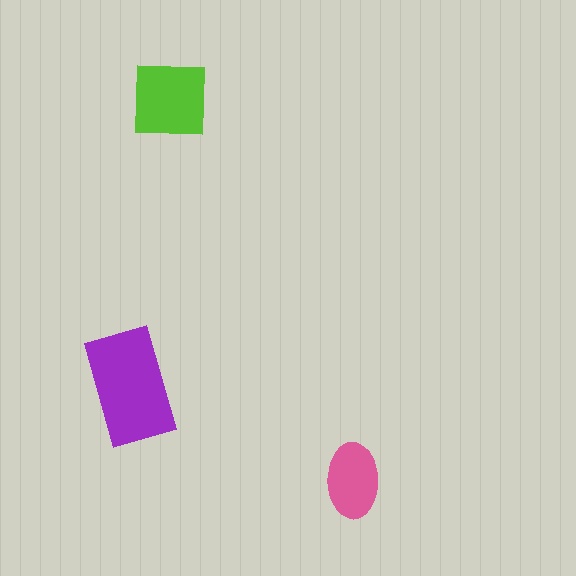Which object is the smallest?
The pink ellipse.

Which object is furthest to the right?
The pink ellipse is rightmost.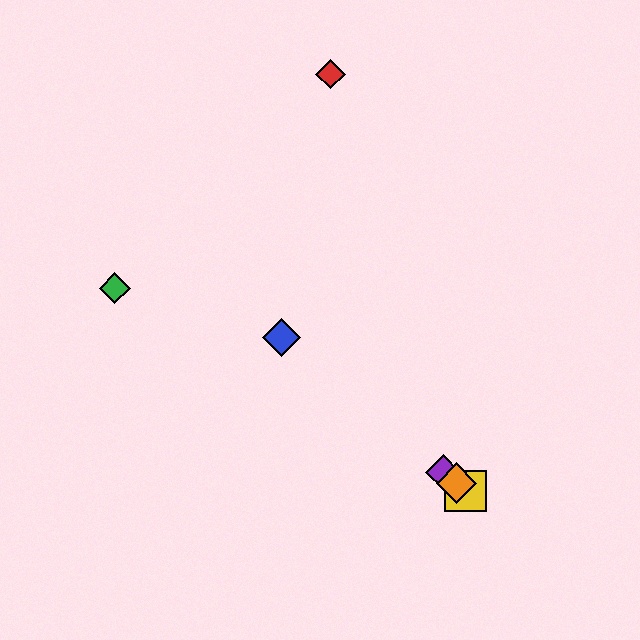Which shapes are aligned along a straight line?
The blue diamond, the yellow square, the purple diamond, the orange diamond are aligned along a straight line.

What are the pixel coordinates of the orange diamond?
The orange diamond is at (456, 483).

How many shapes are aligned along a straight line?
4 shapes (the blue diamond, the yellow square, the purple diamond, the orange diamond) are aligned along a straight line.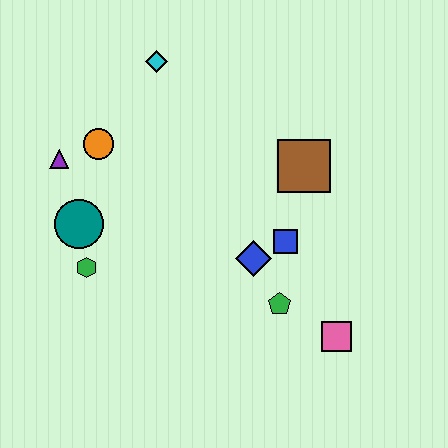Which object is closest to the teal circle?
The green hexagon is closest to the teal circle.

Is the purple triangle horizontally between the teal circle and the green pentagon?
No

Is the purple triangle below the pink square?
No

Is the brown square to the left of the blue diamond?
No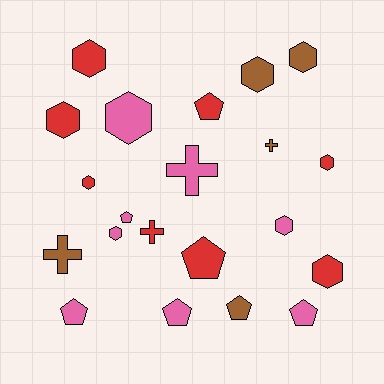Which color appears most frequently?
Pink, with 8 objects.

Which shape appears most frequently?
Hexagon, with 10 objects.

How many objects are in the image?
There are 21 objects.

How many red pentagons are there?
There are 2 red pentagons.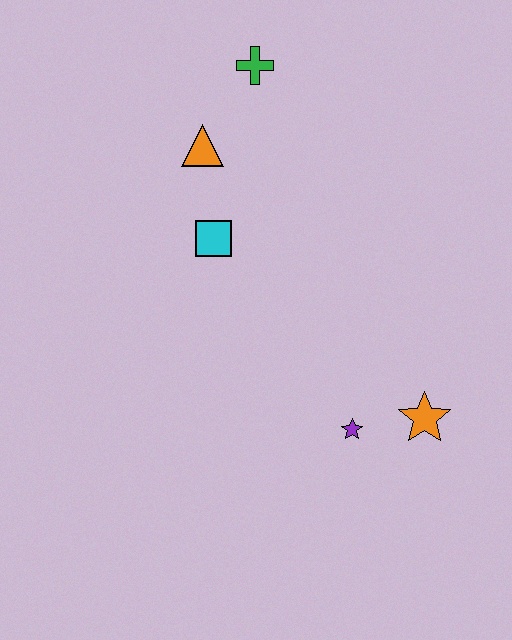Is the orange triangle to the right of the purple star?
No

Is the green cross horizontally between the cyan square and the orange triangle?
No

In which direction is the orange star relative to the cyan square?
The orange star is to the right of the cyan square.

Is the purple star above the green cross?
No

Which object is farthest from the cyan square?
The orange star is farthest from the cyan square.